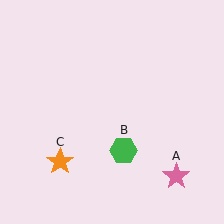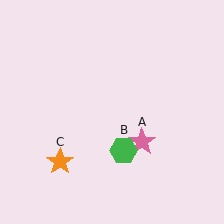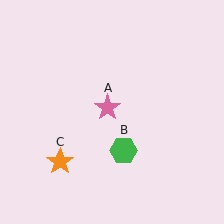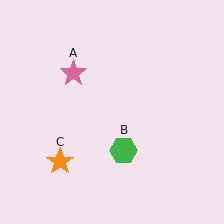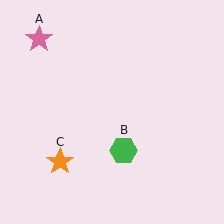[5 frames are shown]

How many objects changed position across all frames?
1 object changed position: pink star (object A).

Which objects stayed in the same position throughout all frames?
Green hexagon (object B) and orange star (object C) remained stationary.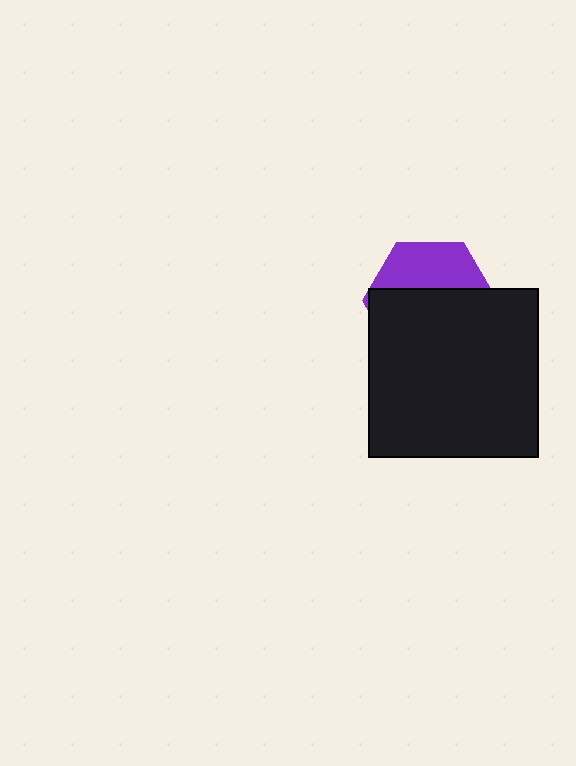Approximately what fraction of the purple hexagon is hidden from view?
Roughly 64% of the purple hexagon is hidden behind the black square.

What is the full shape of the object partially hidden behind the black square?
The partially hidden object is a purple hexagon.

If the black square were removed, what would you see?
You would see the complete purple hexagon.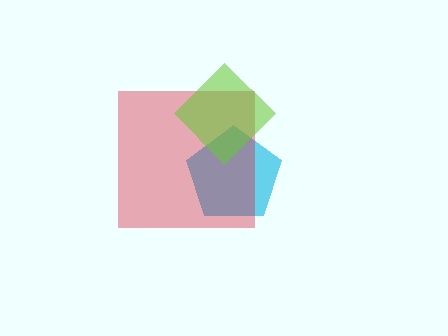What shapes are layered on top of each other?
The layered shapes are: a cyan pentagon, a red square, a lime diamond.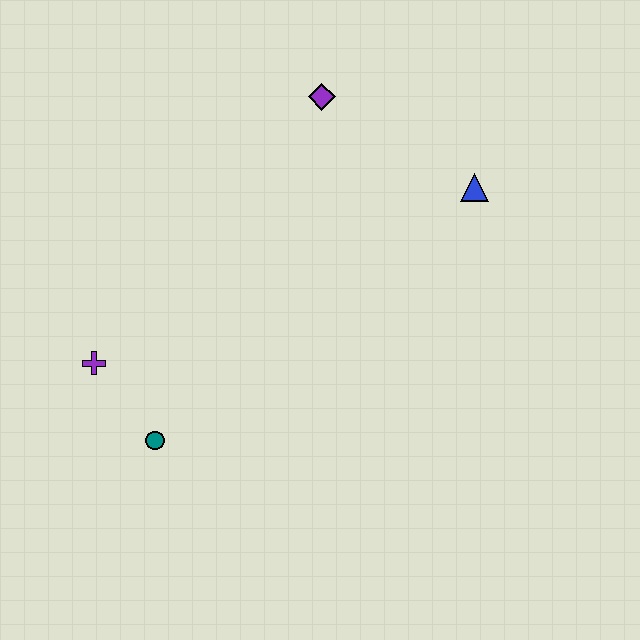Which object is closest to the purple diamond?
The blue triangle is closest to the purple diamond.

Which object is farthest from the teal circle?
The blue triangle is farthest from the teal circle.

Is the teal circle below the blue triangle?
Yes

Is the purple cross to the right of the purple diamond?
No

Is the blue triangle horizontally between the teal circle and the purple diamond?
No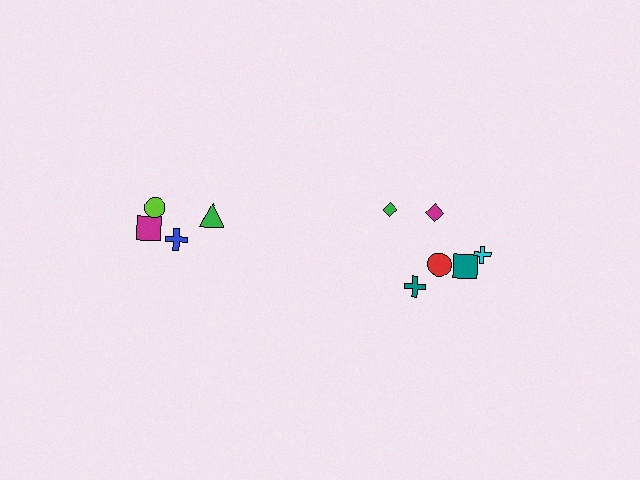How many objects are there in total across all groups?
There are 10 objects.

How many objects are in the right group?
There are 6 objects.